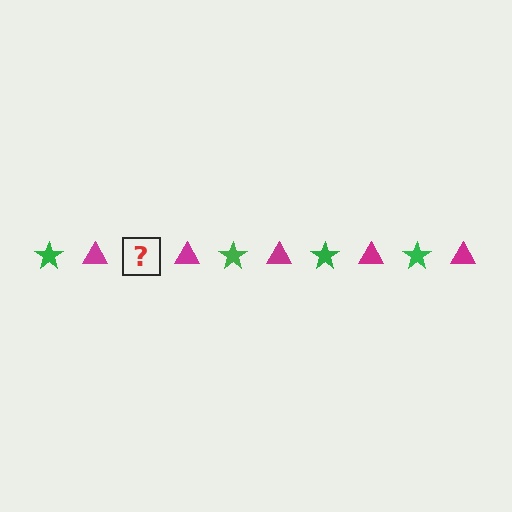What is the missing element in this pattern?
The missing element is a green star.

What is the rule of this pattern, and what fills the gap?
The rule is that the pattern alternates between green star and magenta triangle. The gap should be filled with a green star.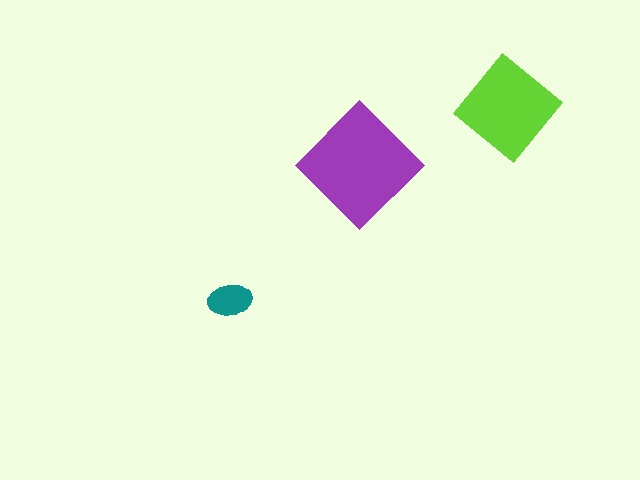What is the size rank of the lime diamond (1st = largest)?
2nd.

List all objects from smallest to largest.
The teal ellipse, the lime diamond, the purple diamond.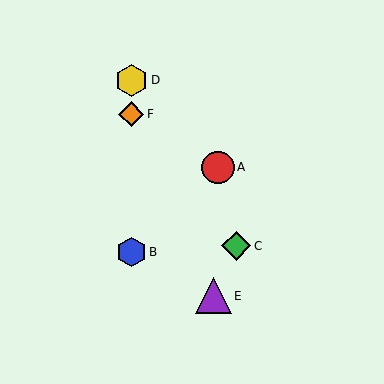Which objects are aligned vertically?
Objects B, D, F are aligned vertically.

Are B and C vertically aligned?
No, B is at x≈131 and C is at x≈236.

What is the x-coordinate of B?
Object B is at x≈131.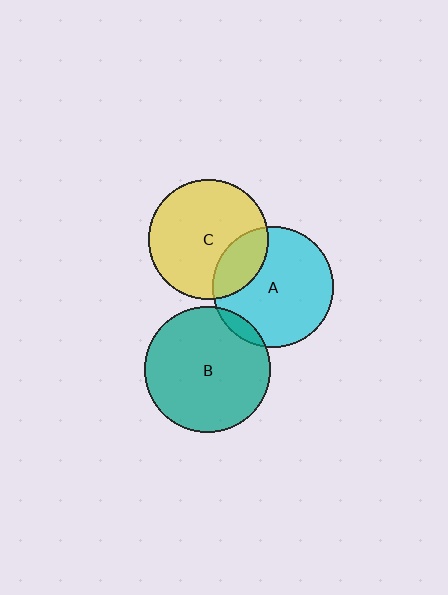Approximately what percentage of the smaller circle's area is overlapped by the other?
Approximately 20%.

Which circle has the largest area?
Circle B (teal).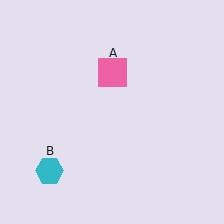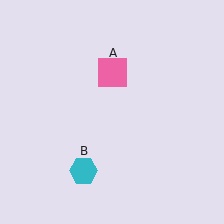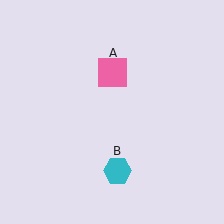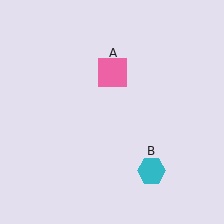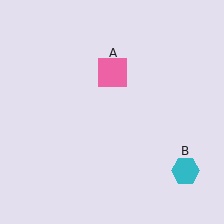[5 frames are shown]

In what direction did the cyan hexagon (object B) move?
The cyan hexagon (object B) moved right.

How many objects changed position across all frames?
1 object changed position: cyan hexagon (object B).